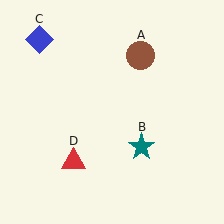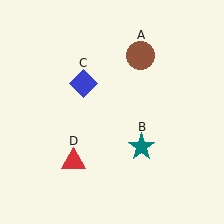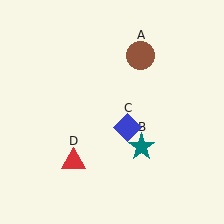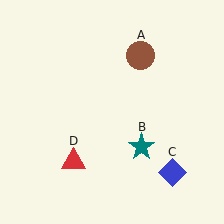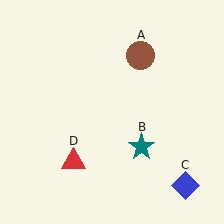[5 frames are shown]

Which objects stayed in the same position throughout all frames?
Brown circle (object A) and teal star (object B) and red triangle (object D) remained stationary.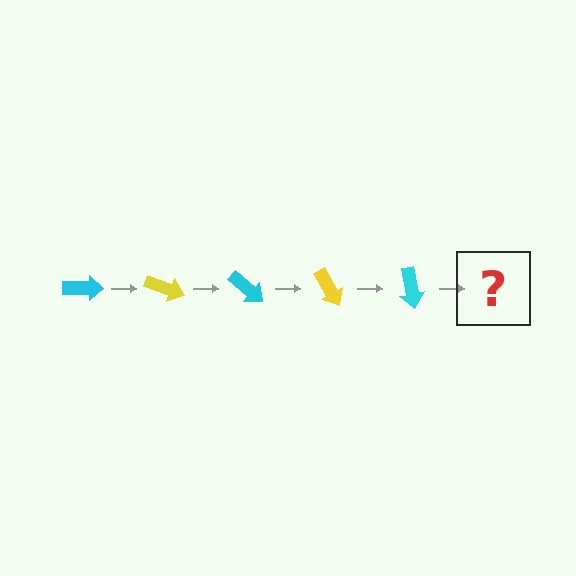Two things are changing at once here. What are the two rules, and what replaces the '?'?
The two rules are that it rotates 20 degrees each step and the color cycles through cyan and yellow. The '?' should be a yellow arrow, rotated 100 degrees from the start.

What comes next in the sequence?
The next element should be a yellow arrow, rotated 100 degrees from the start.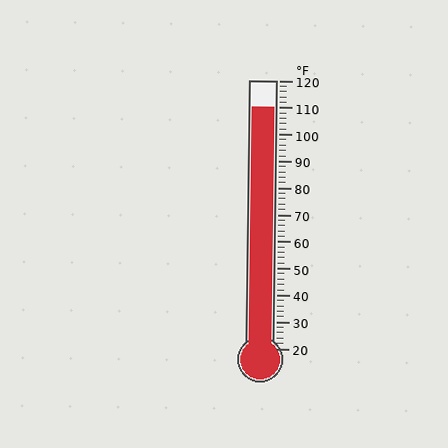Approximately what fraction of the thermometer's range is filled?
The thermometer is filled to approximately 90% of its range.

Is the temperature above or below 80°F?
The temperature is above 80°F.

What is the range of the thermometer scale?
The thermometer scale ranges from 20°F to 120°F.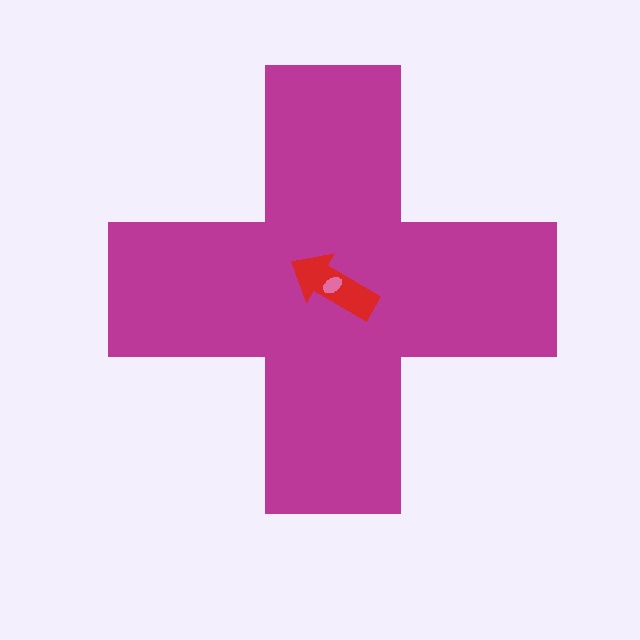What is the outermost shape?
The magenta cross.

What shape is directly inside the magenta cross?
The red arrow.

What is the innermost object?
The pink ellipse.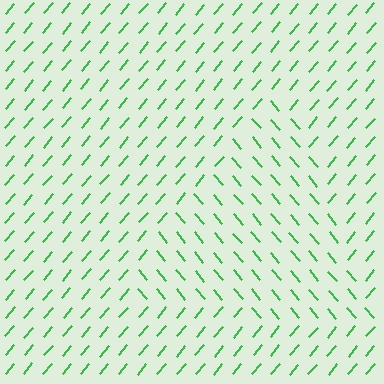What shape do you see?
I see a triangle.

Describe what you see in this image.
The image is filled with small green line segments. A triangle region in the image has lines oriented differently from the surrounding lines, creating a visible texture boundary.